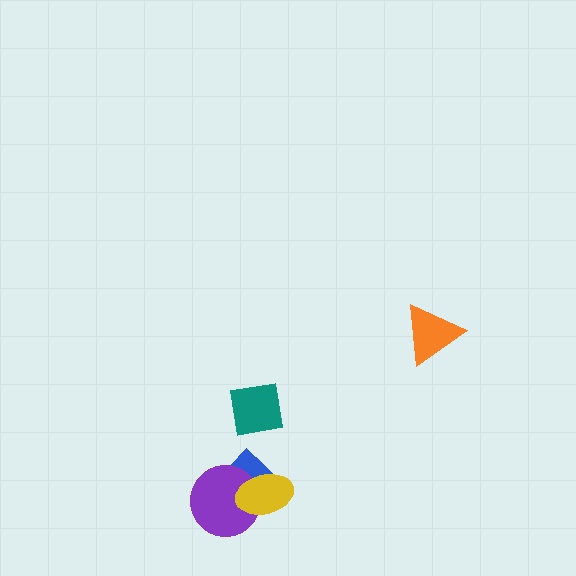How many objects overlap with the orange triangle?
0 objects overlap with the orange triangle.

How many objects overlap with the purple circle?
2 objects overlap with the purple circle.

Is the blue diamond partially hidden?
Yes, it is partially covered by another shape.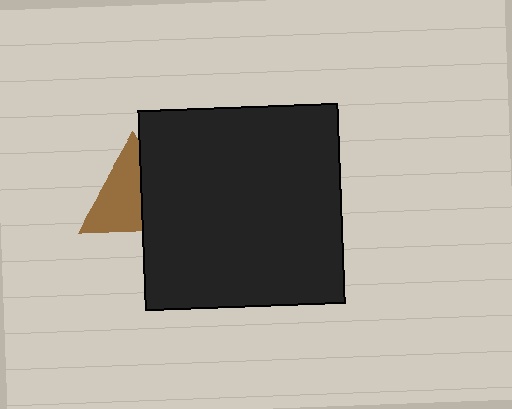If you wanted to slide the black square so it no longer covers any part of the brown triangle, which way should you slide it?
Slide it right — that is the most direct way to separate the two shapes.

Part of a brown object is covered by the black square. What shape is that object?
It is a triangle.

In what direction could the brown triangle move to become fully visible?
The brown triangle could move left. That would shift it out from behind the black square entirely.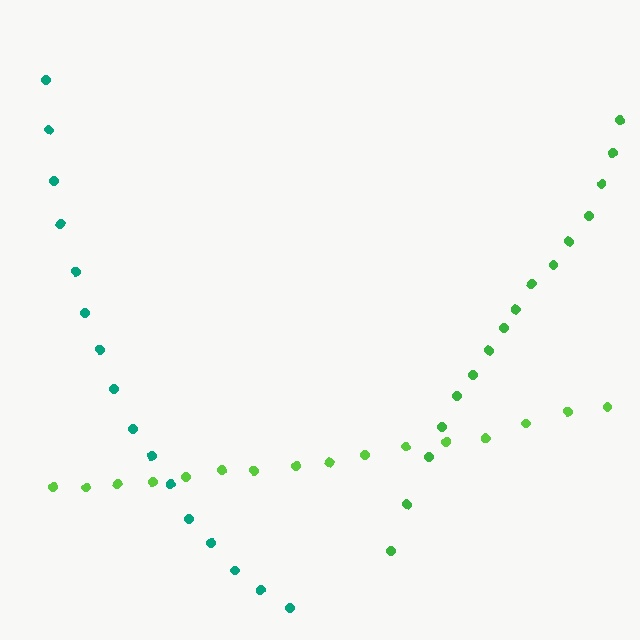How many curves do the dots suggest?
There are 3 distinct paths.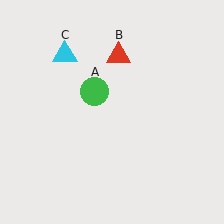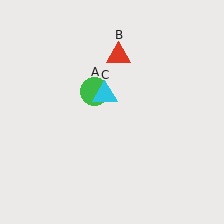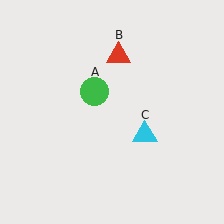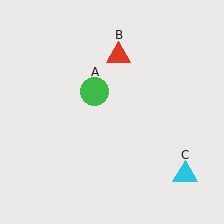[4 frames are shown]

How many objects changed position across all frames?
1 object changed position: cyan triangle (object C).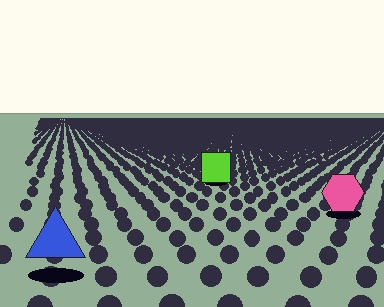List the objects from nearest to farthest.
From nearest to farthest: the blue triangle, the pink hexagon, the lime square.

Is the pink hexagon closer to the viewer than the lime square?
Yes. The pink hexagon is closer — you can tell from the texture gradient: the ground texture is coarser near it.